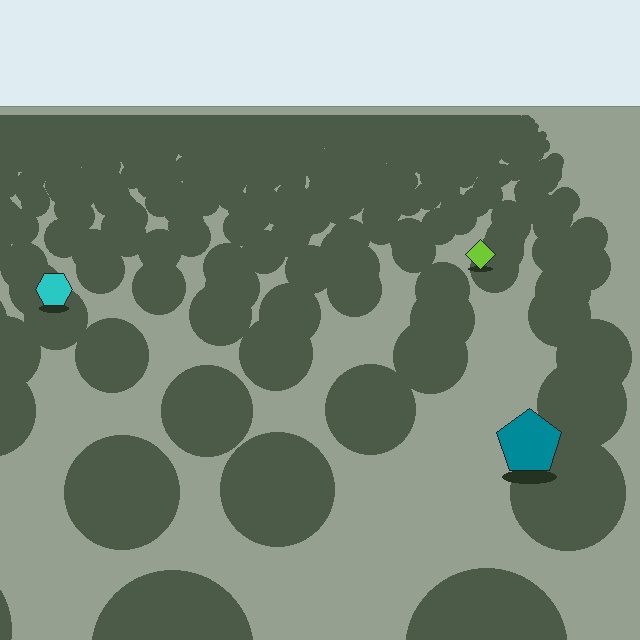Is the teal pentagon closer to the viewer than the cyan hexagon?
Yes. The teal pentagon is closer — you can tell from the texture gradient: the ground texture is coarser near it.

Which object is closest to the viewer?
The teal pentagon is closest. The texture marks near it are larger and more spread out.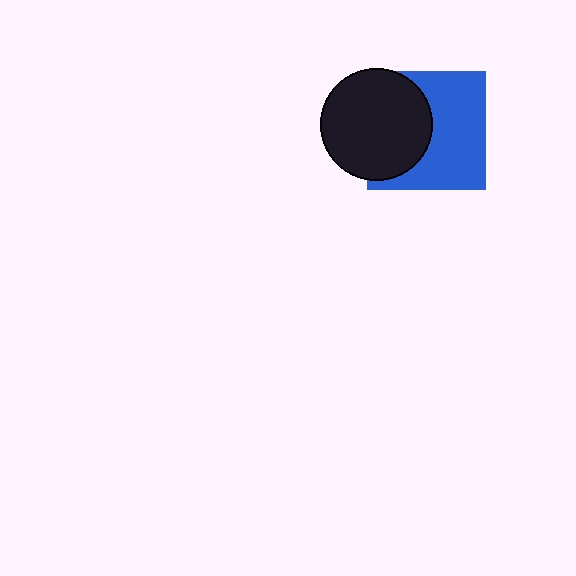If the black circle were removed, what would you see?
You would see the complete blue square.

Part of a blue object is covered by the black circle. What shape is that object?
It is a square.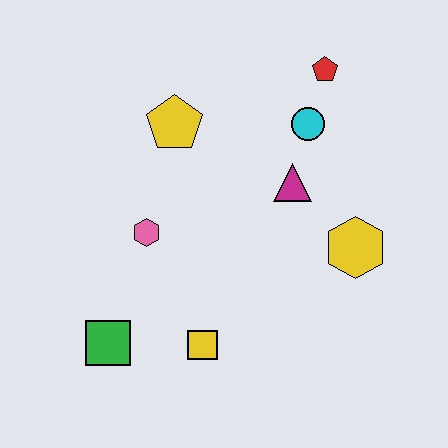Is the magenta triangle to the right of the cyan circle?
No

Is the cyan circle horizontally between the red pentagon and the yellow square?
Yes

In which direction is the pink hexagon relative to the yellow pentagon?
The pink hexagon is below the yellow pentagon.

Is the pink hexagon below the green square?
No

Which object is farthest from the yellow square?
The red pentagon is farthest from the yellow square.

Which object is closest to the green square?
The yellow square is closest to the green square.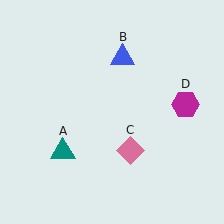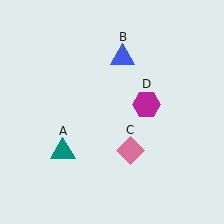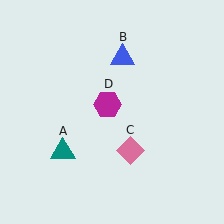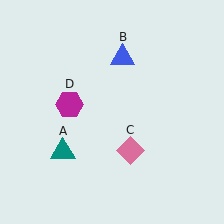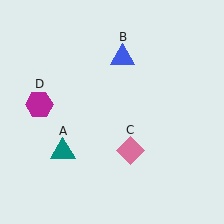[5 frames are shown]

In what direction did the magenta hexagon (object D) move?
The magenta hexagon (object D) moved left.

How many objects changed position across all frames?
1 object changed position: magenta hexagon (object D).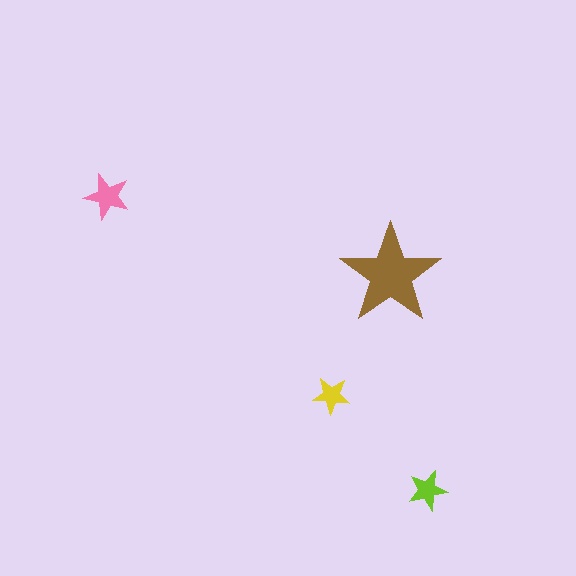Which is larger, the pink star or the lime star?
The pink one.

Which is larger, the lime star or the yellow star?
The lime one.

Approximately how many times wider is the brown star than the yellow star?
About 2.5 times wider.